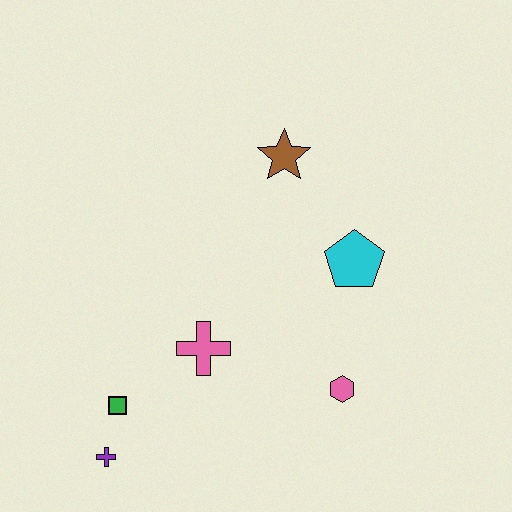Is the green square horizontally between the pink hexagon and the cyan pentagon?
No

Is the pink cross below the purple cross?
No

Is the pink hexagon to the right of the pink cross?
Yes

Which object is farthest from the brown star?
The purple cross is farthest from the brown star.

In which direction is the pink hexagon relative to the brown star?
The pink hexagon is below the brown star.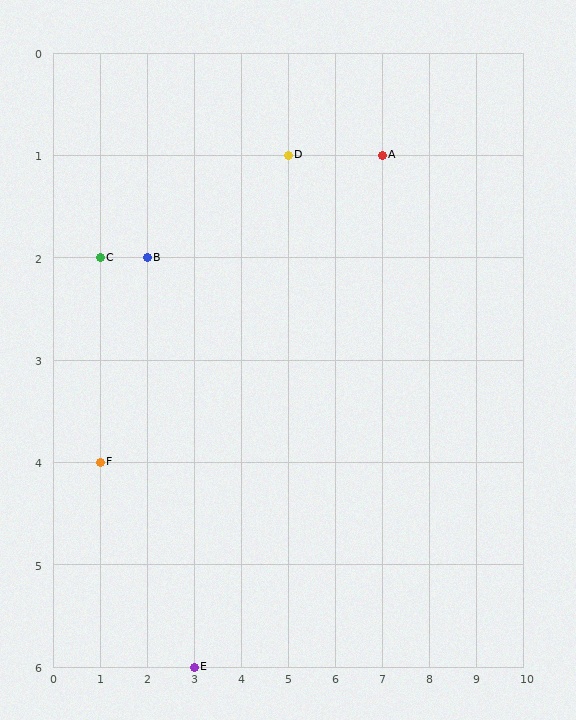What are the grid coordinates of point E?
Point E is at grid coordinates (3, 6).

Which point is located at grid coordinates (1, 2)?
Point C is at (1, 2).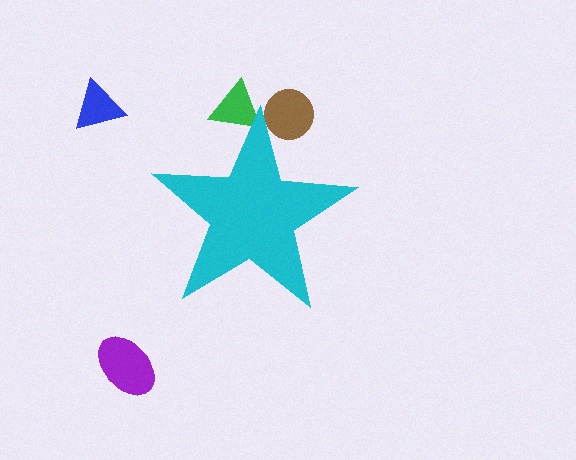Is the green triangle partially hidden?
Yes, the green triangle is partially hidden behind the cyan star.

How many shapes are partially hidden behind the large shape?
2 shapes are partially hidden.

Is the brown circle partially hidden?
Yes, the brown circle is partially hidden behind the cyan star.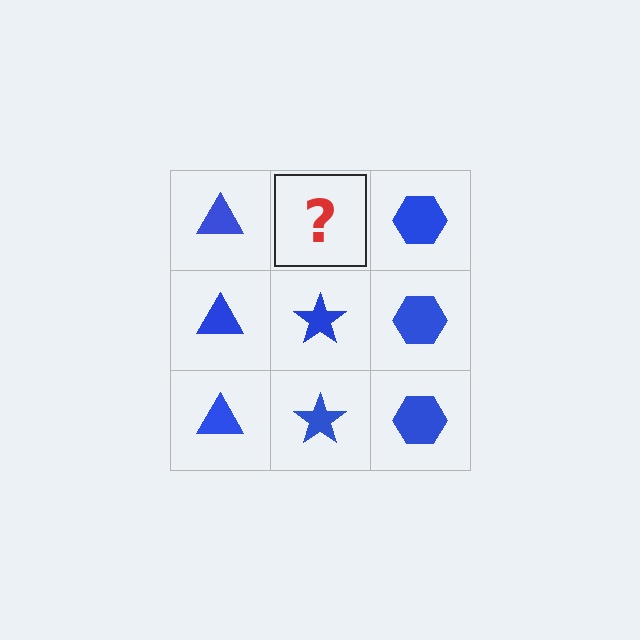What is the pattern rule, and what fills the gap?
The rule is that each column has a consistent shape. The gap should be filled with a blue star.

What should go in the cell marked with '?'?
The missing cell should contain a blue star.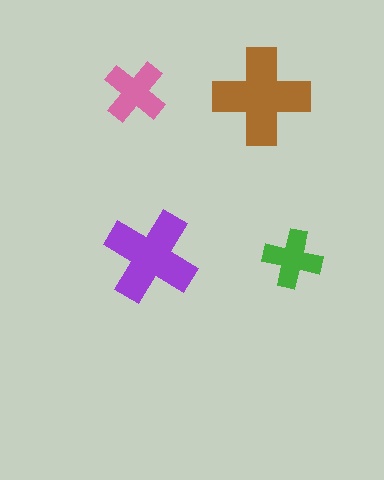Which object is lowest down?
The green cross is bottommost.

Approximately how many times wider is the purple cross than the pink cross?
About 1.5 times wider.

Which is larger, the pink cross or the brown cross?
The brown one.